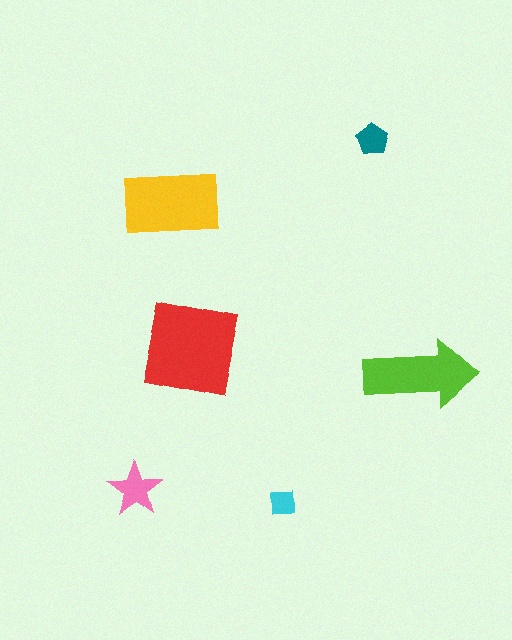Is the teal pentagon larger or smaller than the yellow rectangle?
Smaller.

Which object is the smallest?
The cyan square.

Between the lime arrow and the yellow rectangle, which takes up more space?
The yellow rectangle.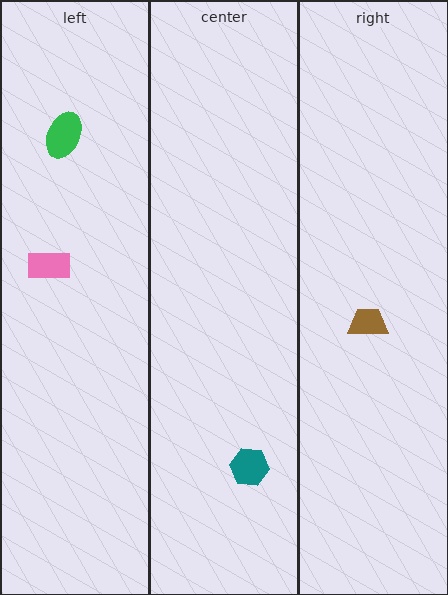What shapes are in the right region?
The brown trapezoid.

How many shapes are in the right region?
1.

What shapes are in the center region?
The teal hexagon.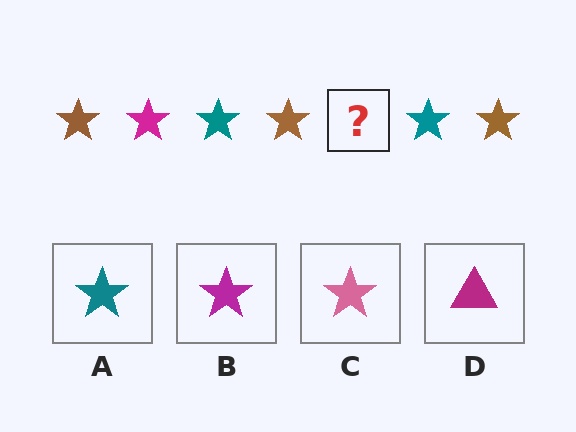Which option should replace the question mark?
Option B.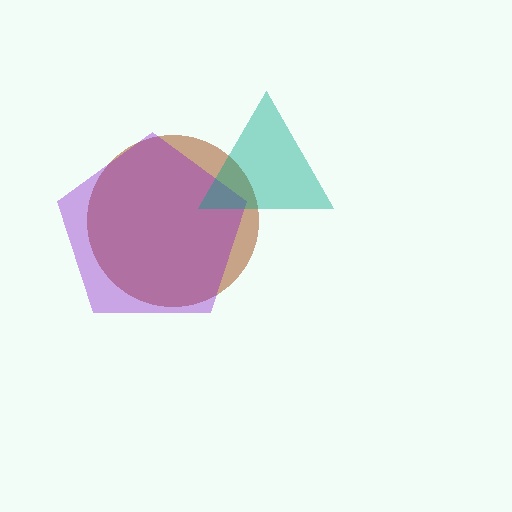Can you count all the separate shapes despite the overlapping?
Yes, there are 3 separate shapes.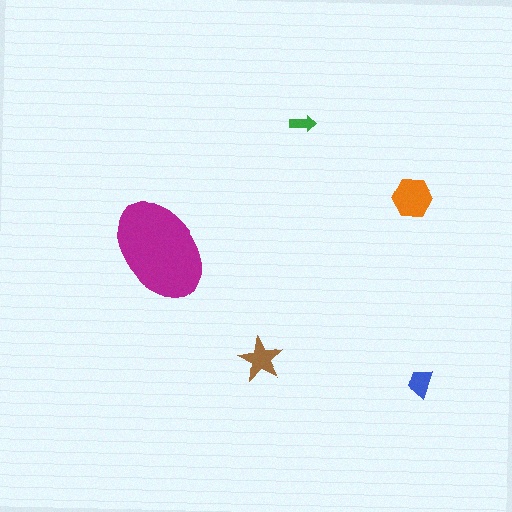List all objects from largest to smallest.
The magenta ellipse, the orange hexagon, the brown star, the blue trapezoid, the green arrow.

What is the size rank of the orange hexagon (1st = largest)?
2nd.